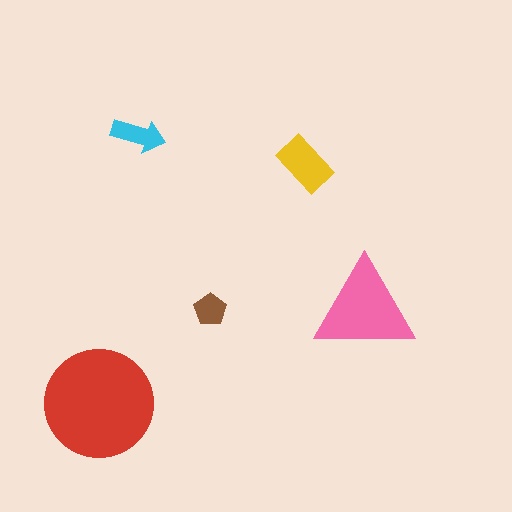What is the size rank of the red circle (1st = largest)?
1st.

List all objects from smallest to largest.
The brown pentagon, the cyan arrow, the yellow rectangle, the pink triangle, the red circle.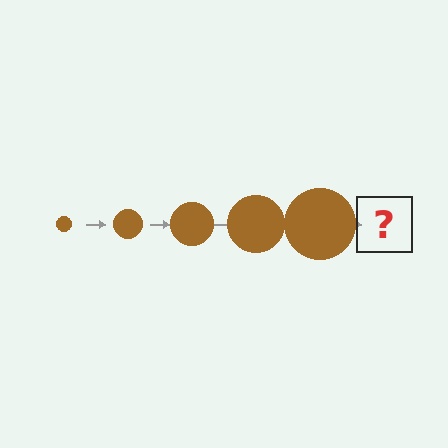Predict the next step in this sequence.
The next step is a brown circle, larger than the previous one.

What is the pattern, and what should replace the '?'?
The pattern is that the circle gets progressively larger each step. The '?' should be a brown circle, larger than the previous one.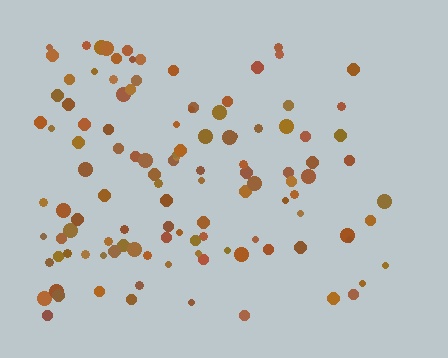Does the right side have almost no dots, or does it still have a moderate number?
Still a moderate number, just noticeably fewer than the left.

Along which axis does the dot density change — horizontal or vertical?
Horizontal.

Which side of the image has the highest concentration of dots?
The left.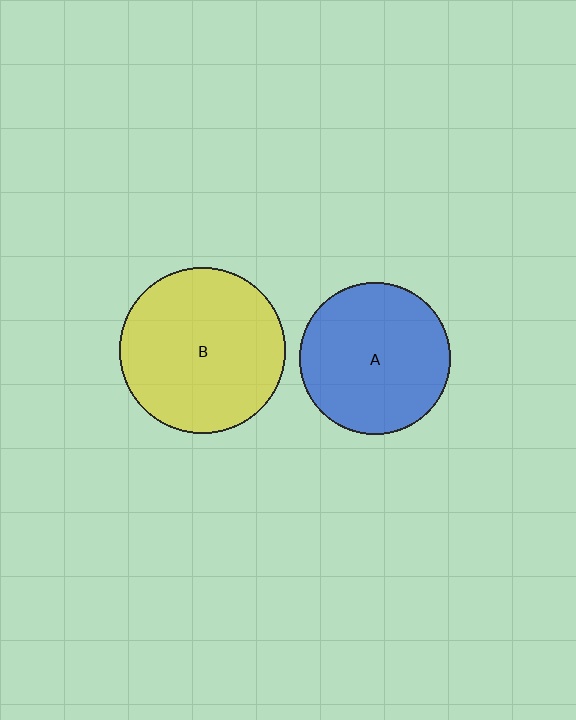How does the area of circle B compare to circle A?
Approximately 1.2 times.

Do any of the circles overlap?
No, none of the circles overlap.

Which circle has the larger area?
Circle B (yellow).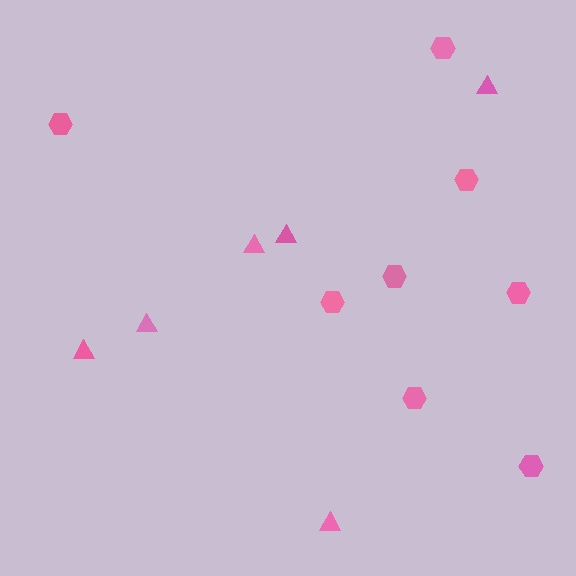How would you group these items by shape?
There are 2 groups: one group of hexagons (8) and one group of triangles (6).